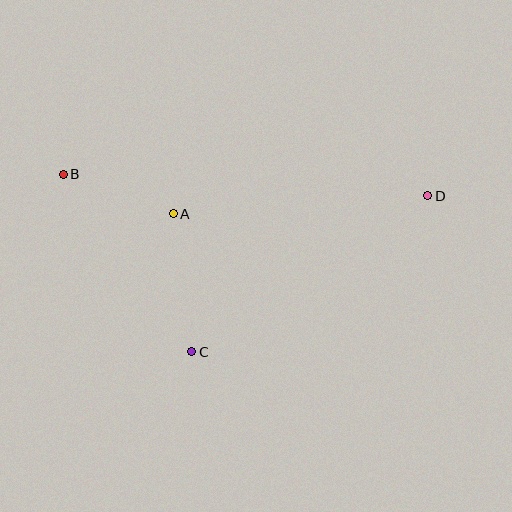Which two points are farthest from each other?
Points B and D are farthest from each other.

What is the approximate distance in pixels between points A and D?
The distance between A and D is approximately 256 pixels.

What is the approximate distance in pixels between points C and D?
The distance between C and D is approximately 284 pixels.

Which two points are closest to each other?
Points A and B are closest to each other.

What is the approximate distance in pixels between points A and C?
The distance between A and C is approximately 139 pixels.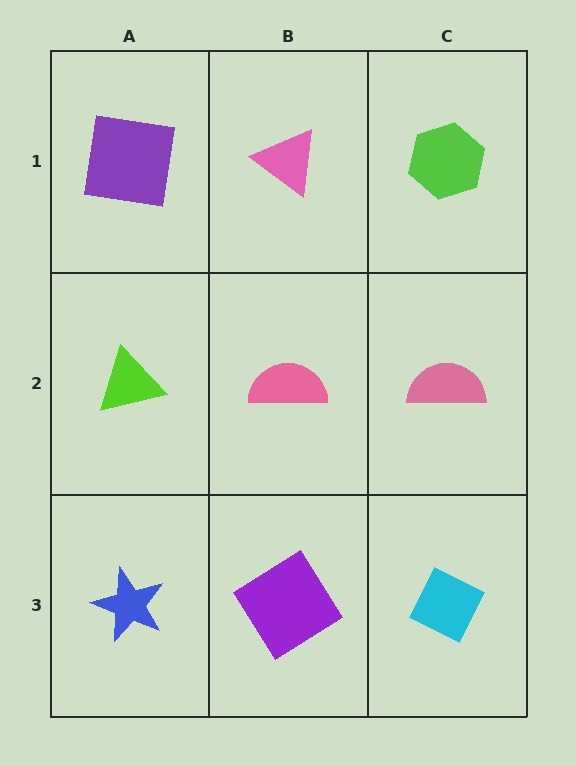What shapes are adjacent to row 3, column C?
A pink semicircle (row 2, column C), a purple diamond (row 3, column B).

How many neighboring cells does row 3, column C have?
2.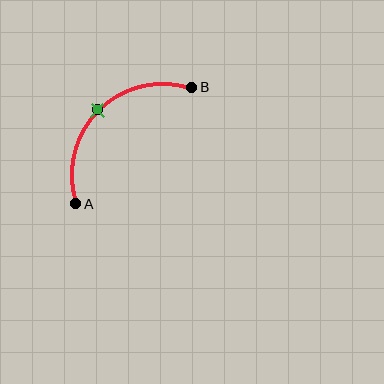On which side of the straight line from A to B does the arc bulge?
The arc bulges above and to the left of the straight line connecting A and B.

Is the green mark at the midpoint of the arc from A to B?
Yes. The green mark lies on the arc at equal arc-length from both A and B — it is the arc midpoint.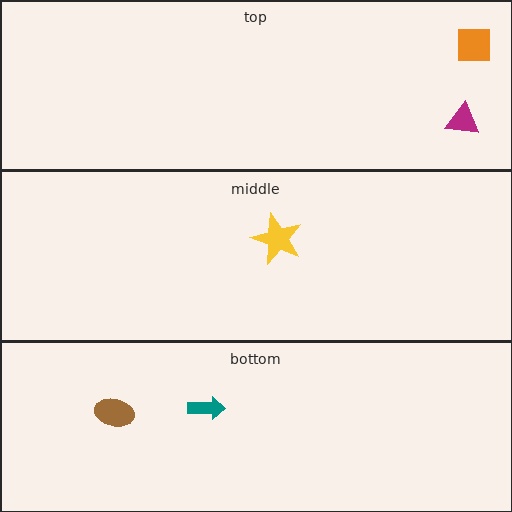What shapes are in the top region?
The orange square, the magenta triangle.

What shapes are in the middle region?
The yellow star.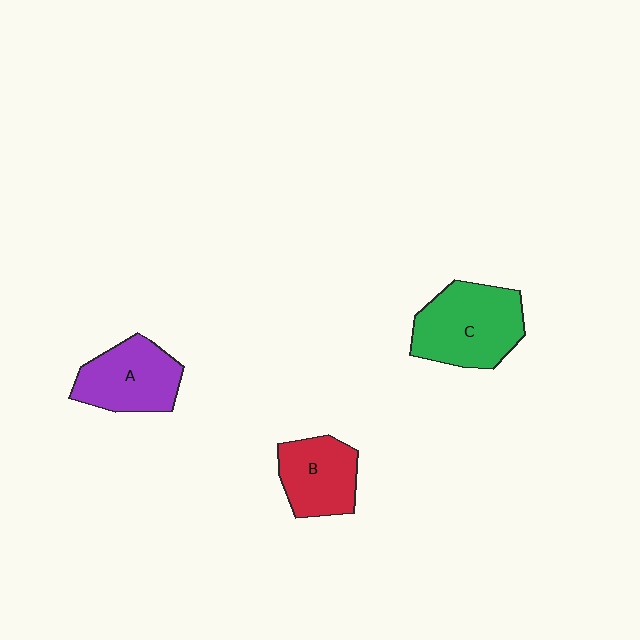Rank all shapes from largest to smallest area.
From largest to smallest: C (green), A (purple), B (red).